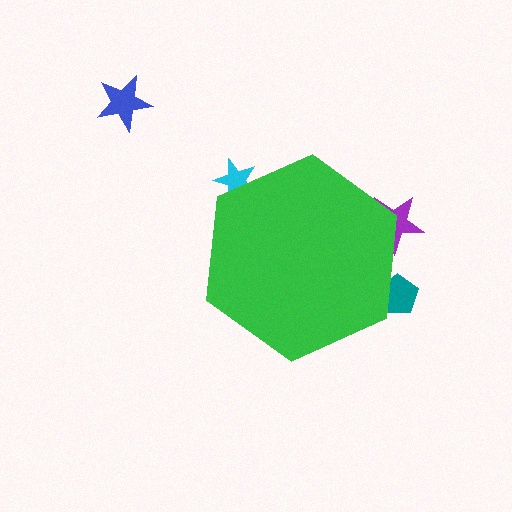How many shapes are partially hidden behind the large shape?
3 shapes are partially hidden.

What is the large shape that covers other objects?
A green hexagon.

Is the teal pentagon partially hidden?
Yes, the teal pentagon is partially hidden behind the green hexagon.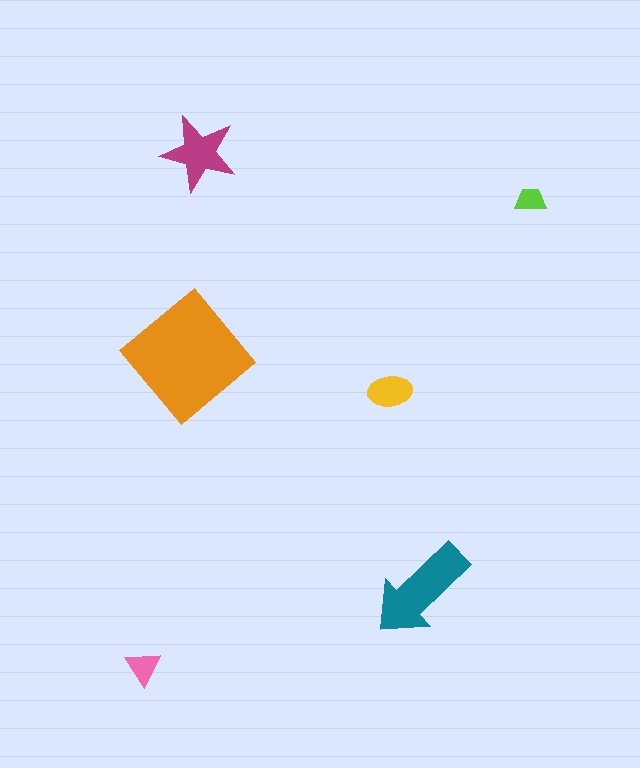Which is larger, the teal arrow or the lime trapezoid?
The teal arrow.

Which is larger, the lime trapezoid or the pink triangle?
The pink triangle.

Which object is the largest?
The orange diamond.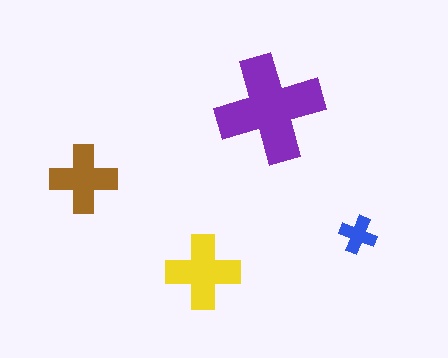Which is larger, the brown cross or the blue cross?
The brown one.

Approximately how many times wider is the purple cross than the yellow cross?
About 1.5 times wider.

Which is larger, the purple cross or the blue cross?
The purple one.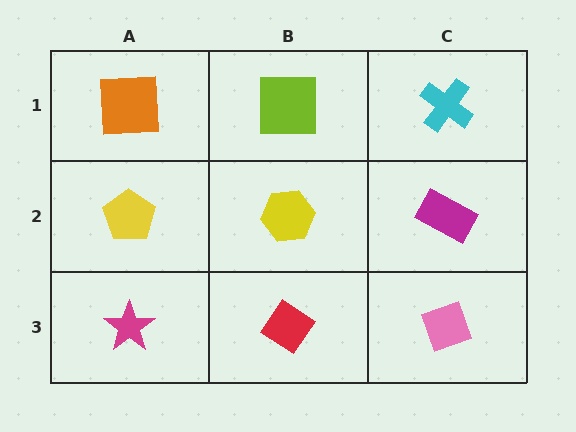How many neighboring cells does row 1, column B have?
3.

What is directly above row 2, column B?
A lime square.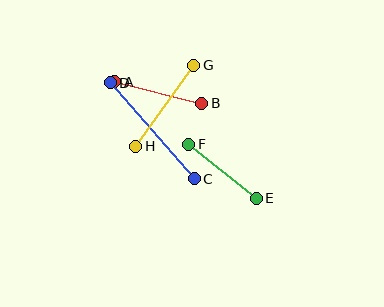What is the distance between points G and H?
The distance is approximately 100 pixels.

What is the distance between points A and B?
The distance is approximately 90 pixels.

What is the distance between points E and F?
The distance is approximately 87 pixels.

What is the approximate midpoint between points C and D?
The midpoint is at approximately (152, 131) pixels.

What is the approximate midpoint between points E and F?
The midpoint is at approximately (222, 171) pixels.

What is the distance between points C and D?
The distance is approximately 127 pixels.